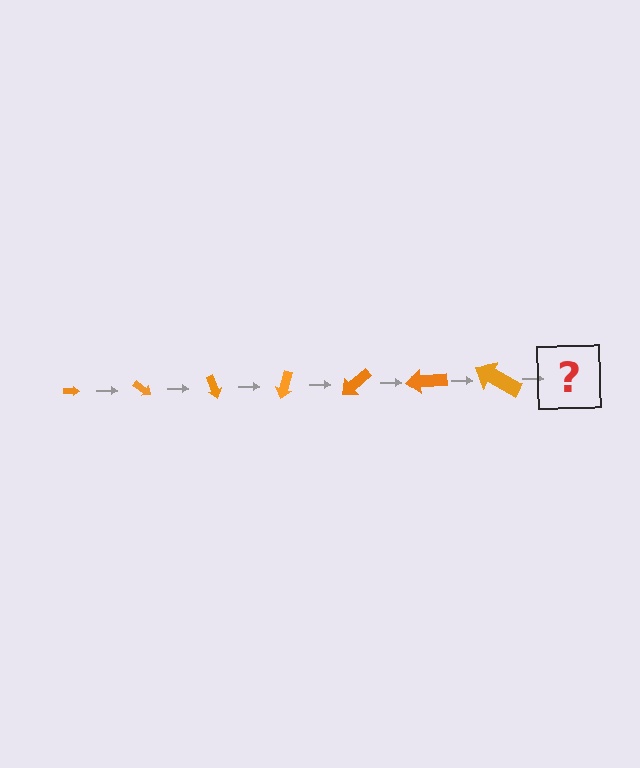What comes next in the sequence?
The next element should be an arrow, larger than the previous one and rotated 245 degrees from the start.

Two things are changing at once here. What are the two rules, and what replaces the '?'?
The two rules are that the arrow grows larger each step and it rotates 35 degrees each step. The '?' should be an arrow, larger than the previous one and rotated 245 degrees from the start.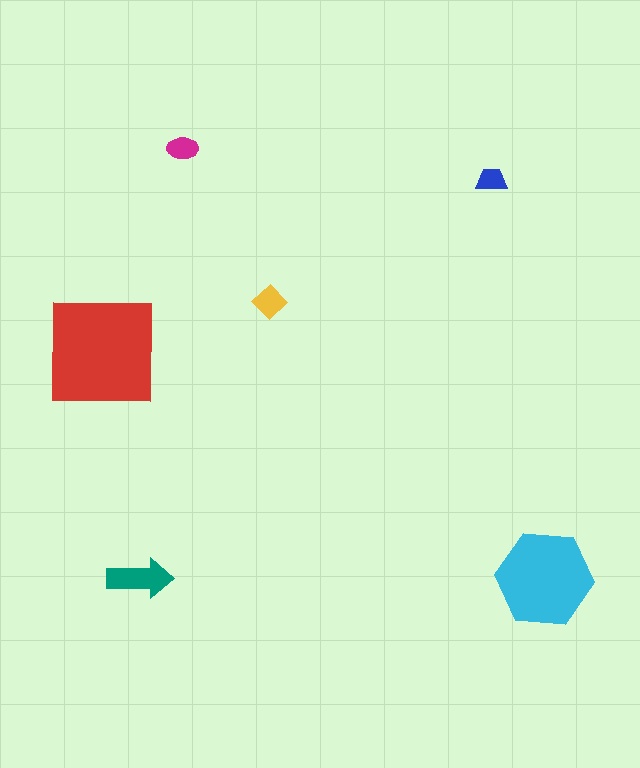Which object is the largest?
The red square.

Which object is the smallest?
The blue trapezoid.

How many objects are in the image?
There are 6 objects in the image.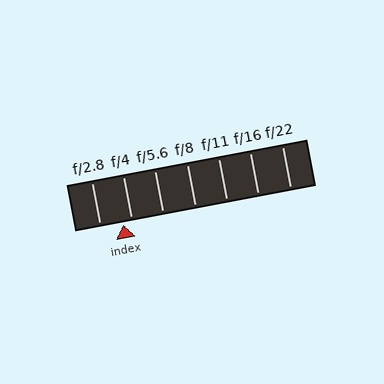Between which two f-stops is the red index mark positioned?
The index mark is between f/2.8 and f/4.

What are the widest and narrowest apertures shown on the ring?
The widest aperture shown is f/2.8 and the narrowest is f/22.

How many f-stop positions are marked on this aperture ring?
There are 7 f-stop positions marked.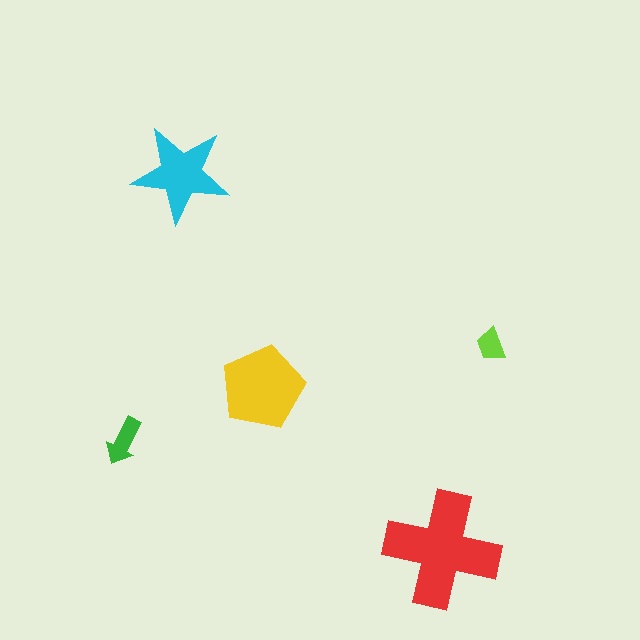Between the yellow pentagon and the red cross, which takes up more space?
The red cross.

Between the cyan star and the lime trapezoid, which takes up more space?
The cyan star.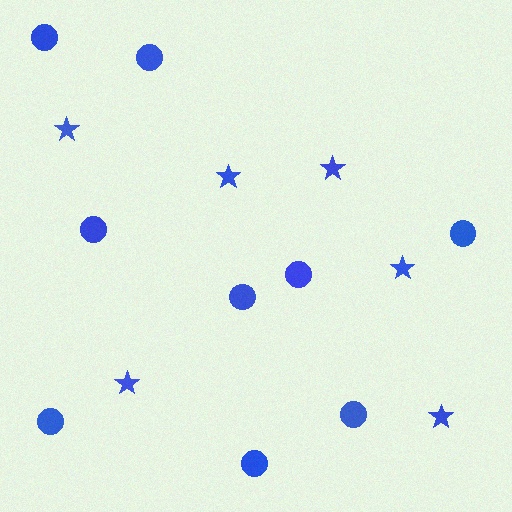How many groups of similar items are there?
There are 2 groups: one group of stars (6) and one group of circles (9).